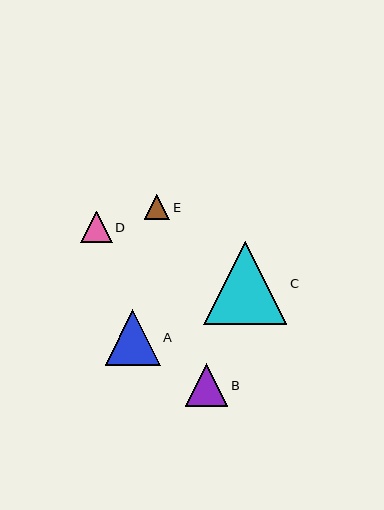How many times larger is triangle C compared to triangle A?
Triangle C is approximately 1.5 times the size of triangle A.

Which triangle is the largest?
Triangle C is the largest with a size of approximately 83 pixels.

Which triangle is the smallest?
Triangle E is the smallest with a size of approximately 26 pixels.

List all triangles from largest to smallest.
From largest to smallest: C, A, B, D, E.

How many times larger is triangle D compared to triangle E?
Triangle D is approximately 1.2 times the size of triangle E.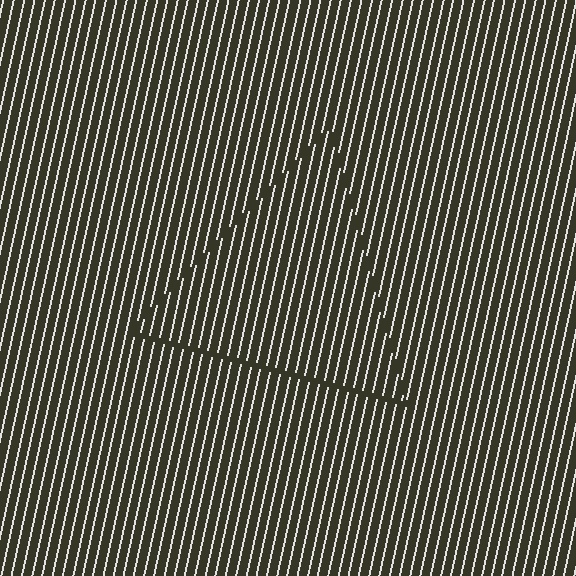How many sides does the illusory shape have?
3 sides — the line-ends trace a triangle.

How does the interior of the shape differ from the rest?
The interior of the shape contains the same grating, shifted by half a period — the contour is defined by the phase discontinuity where line-ends from the inner and outer gratings abut.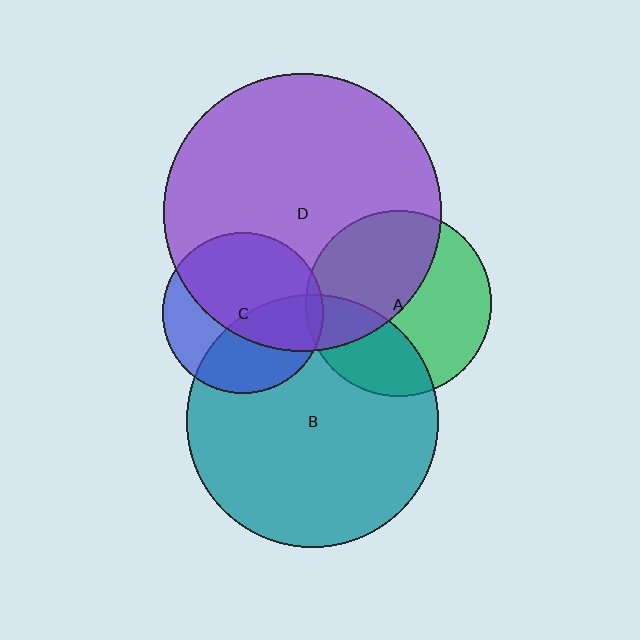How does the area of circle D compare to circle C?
Approximately 3.0 times.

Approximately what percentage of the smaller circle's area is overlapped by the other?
Approximately 45%.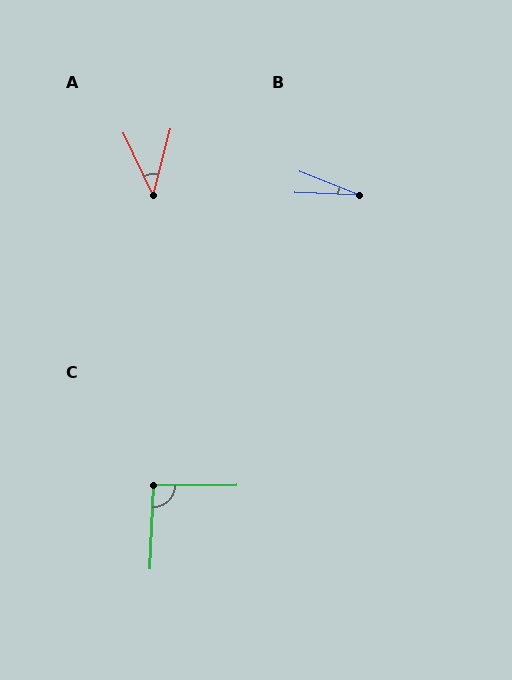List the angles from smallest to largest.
B (19°), A (40°), C (93°).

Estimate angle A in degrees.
Approximately 40 degrees.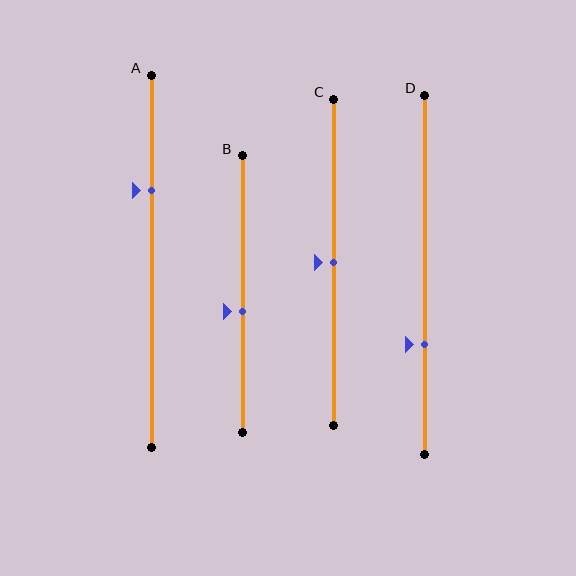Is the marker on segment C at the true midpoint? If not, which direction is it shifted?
Yes, the marker on segment C is at the true midpoint.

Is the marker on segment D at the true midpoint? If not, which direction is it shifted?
No, the marker on segment D is shifted downward by about 20% of the segment length.